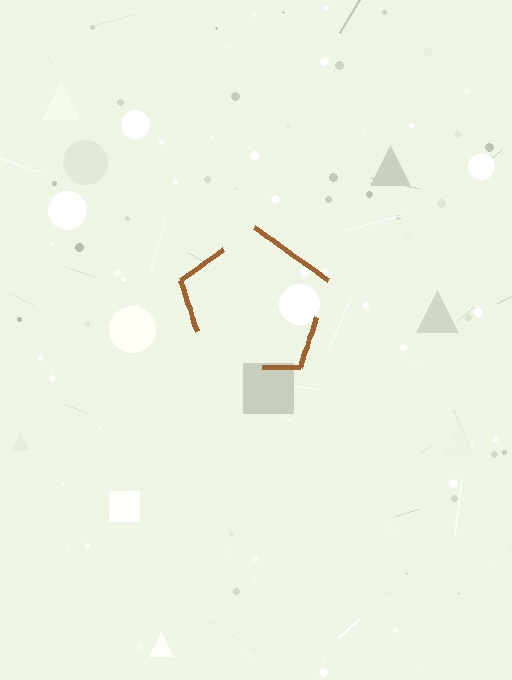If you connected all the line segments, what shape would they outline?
They would outline a pentagon.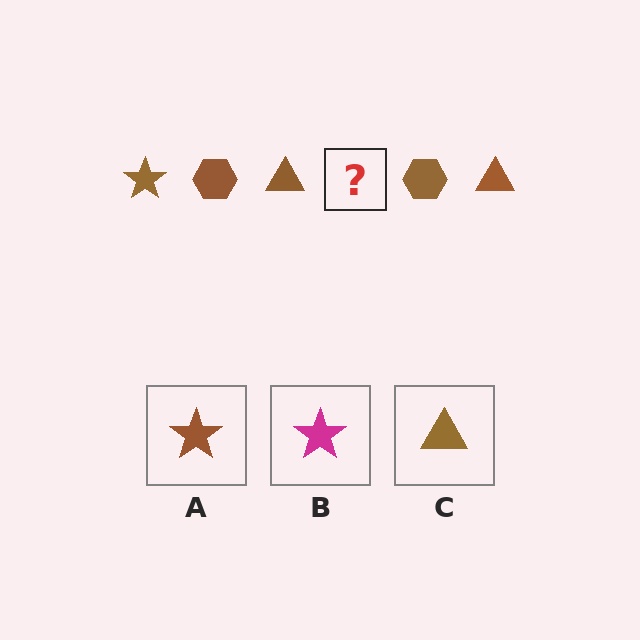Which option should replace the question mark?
Option A.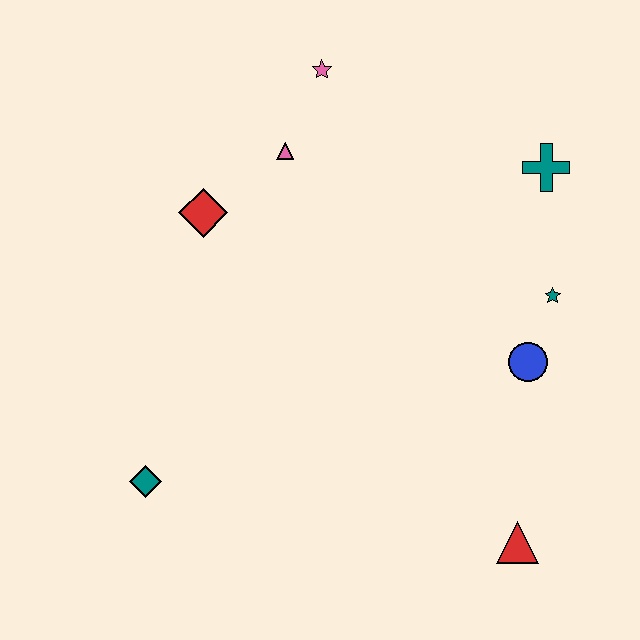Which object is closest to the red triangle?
The blue circle is closest to the red triangle.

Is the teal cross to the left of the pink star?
No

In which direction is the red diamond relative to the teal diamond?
The red diamond is above the teal diamond.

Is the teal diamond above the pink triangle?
No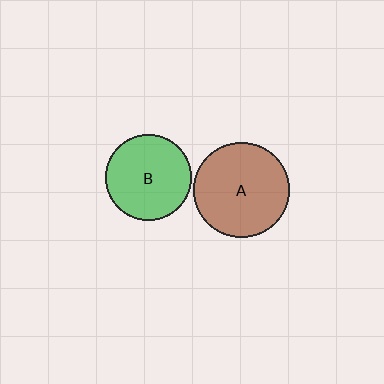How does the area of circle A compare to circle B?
Approximately 1.2 times.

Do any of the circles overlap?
No, none of the circles overlap.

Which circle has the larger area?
Circle A (brown).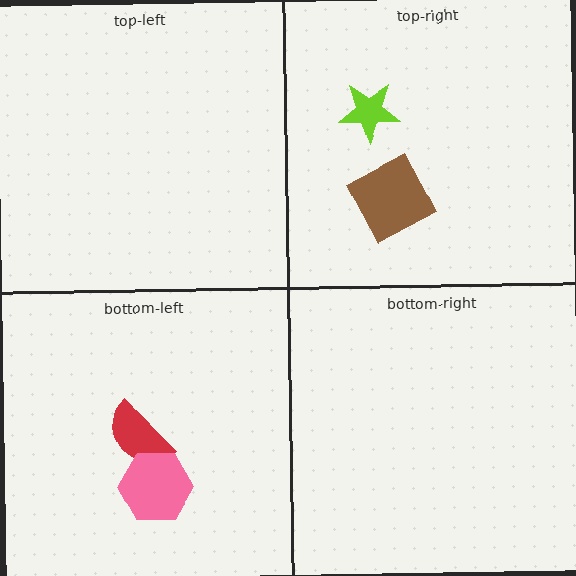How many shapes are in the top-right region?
2.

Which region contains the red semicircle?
The bottom-left region.